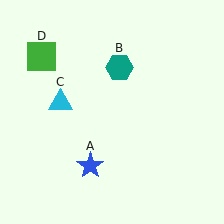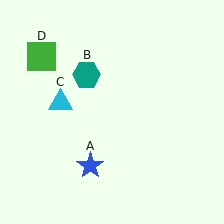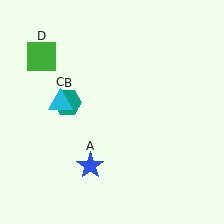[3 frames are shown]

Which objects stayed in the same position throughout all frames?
Blue star (object A) and cyan triangle (object C) and green square (object D) remained stationary.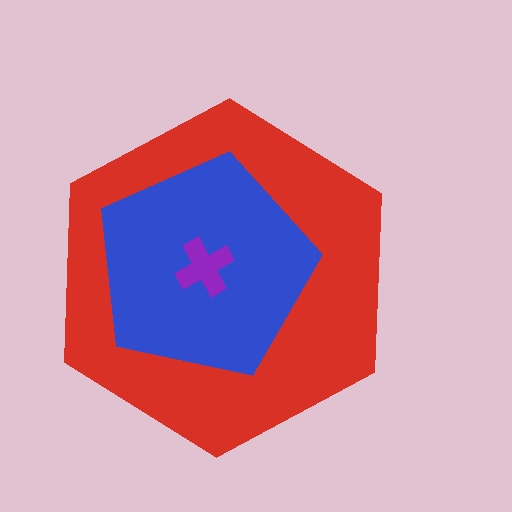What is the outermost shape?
The red hexagon.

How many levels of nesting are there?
3.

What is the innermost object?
The purple cross.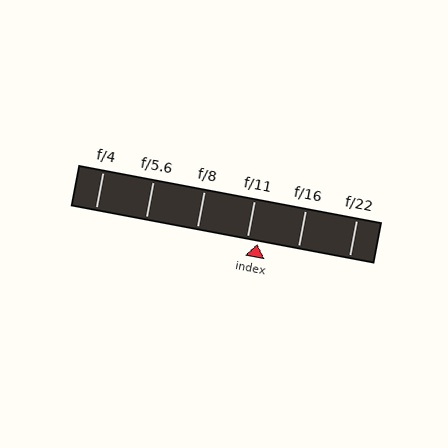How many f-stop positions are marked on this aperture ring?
There are 6 f-stop positions marked.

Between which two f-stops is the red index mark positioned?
The index mark is between f/11 and f/16.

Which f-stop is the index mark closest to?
The index mark is closest to f/11.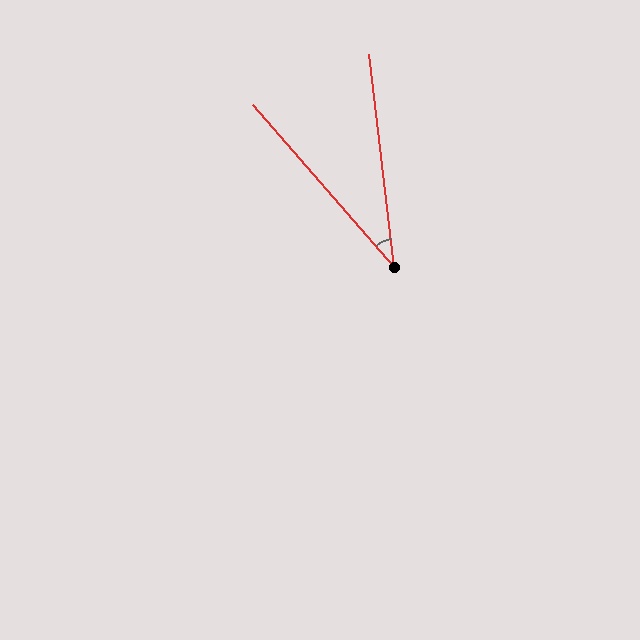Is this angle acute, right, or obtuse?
It is acute.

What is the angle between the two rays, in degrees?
Approximately 34 degrees.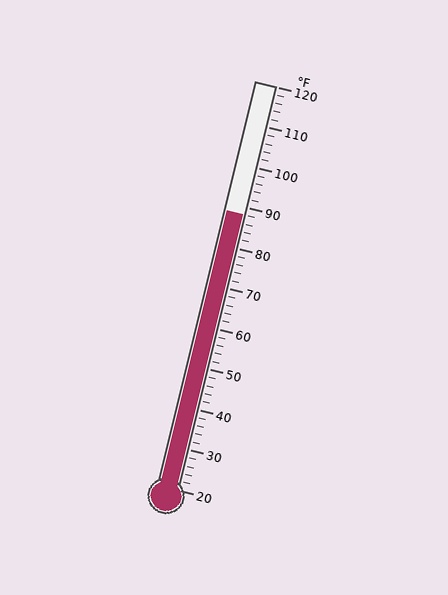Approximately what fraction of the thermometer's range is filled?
The thermometer is filled to approximately 70% of its range.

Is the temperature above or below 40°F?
The temperature is above 40°F.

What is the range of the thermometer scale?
The thermometer scale ranges from 20°F to 120°F.